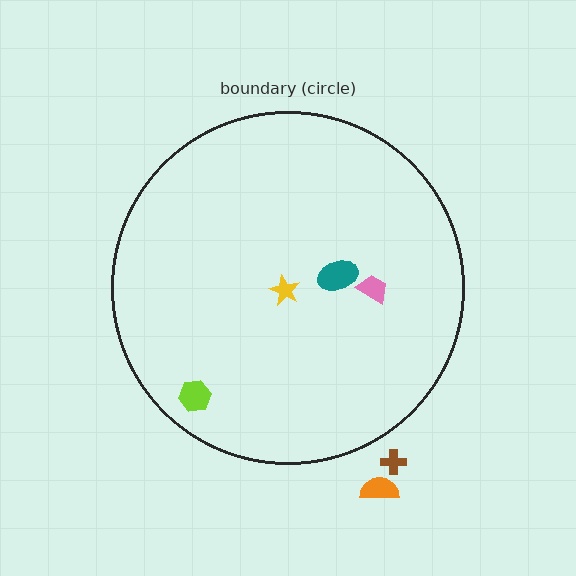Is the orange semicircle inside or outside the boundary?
Outside.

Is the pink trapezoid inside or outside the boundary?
Inside.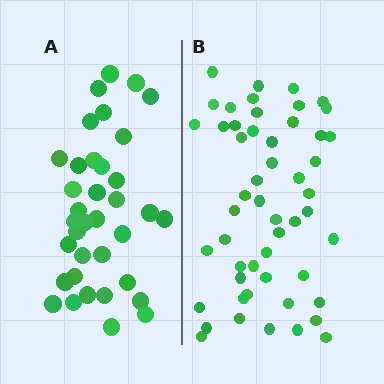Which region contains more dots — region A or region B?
Region B (the right region) has more dots.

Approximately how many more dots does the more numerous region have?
Region B has approximately 15 more dots than region A.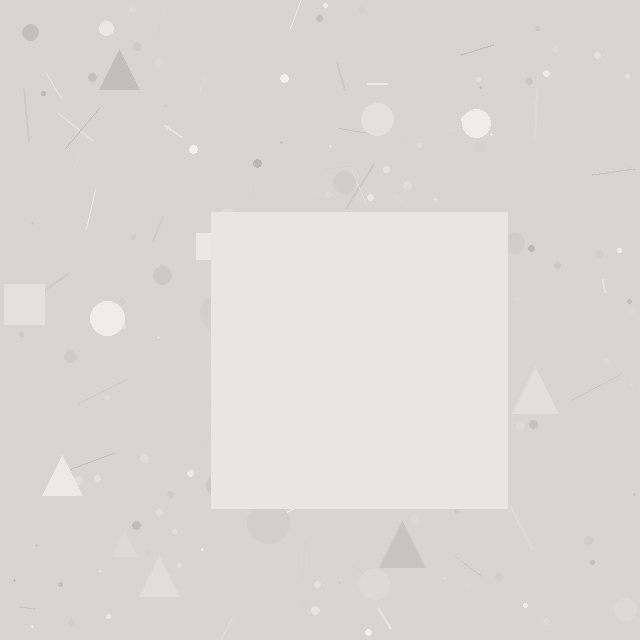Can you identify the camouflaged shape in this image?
The camouflaged shape is a square.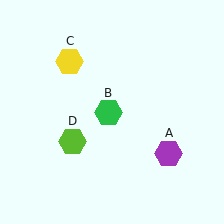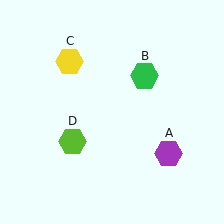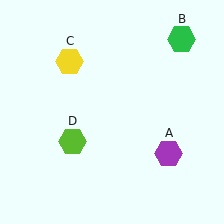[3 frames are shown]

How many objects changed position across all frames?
1 object changed position: green hexagon (object B).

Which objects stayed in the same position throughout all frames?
Purple hexagon (object A) and yellow hexagon (object C) and lime hexagon (object D) remained stationary.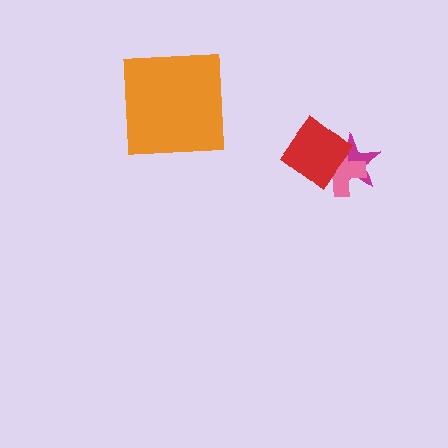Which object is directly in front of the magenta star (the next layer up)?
The pink cross is directly in front of the magenta star.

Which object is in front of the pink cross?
The red diamond is in front of the pink cross.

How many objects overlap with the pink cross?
2 objects overlap with the pink cross.